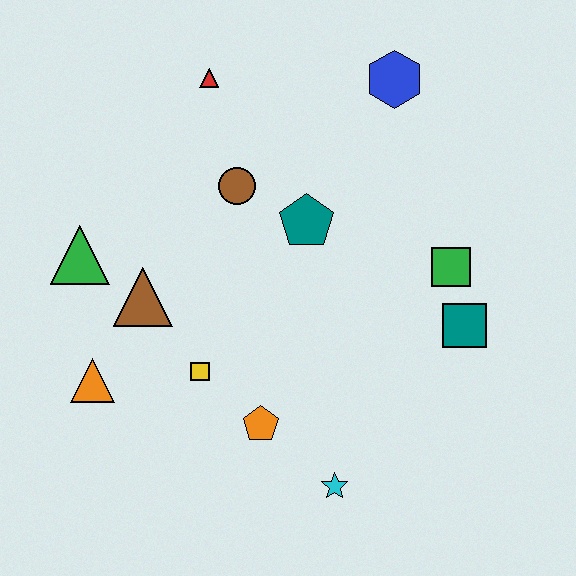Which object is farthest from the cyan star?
The red triangle is farthest from the cyan star.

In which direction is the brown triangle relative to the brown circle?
The brown triangle is below the brown circle.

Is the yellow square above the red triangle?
No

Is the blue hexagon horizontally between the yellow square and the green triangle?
No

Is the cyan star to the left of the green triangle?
No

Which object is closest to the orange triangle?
The brown triangle is closest to the orange triangle.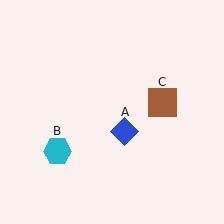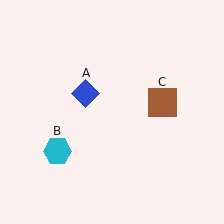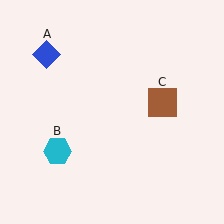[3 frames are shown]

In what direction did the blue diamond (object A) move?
The blue diamond (object A) moved up and to the left.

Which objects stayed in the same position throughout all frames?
Cyan hexagon (object B) and brown square (object C) remained stationary.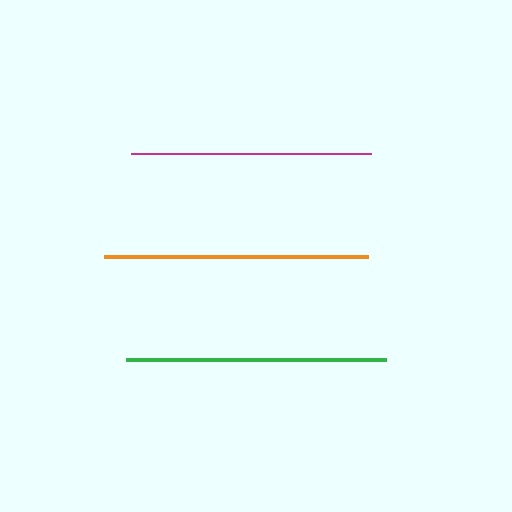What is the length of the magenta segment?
The magenta segment is approximately 241 pixels long.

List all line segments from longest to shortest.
From longest to shortest: orange, green, magenta.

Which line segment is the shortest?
The magenta line is the shortest at approximately 241 pixels.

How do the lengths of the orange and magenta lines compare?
The orange and magenta lines are approximately the same length.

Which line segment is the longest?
The orange line is the longest at approximately 264 pixels.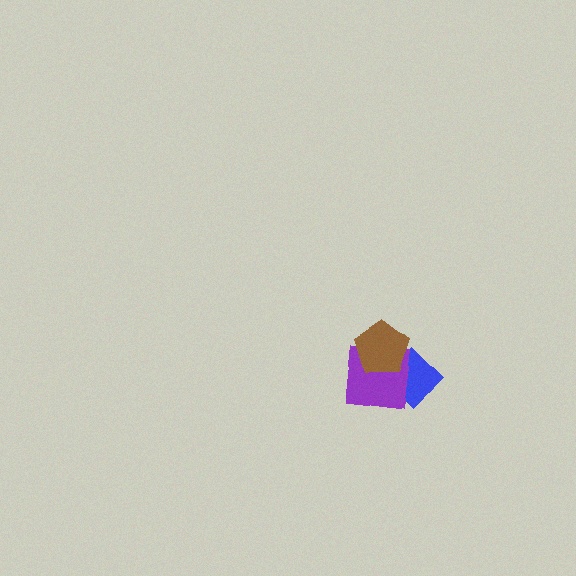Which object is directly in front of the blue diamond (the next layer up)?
The purple square is directly in front of the blue diamond.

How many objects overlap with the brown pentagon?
2 objects overlap with the brown pentagon.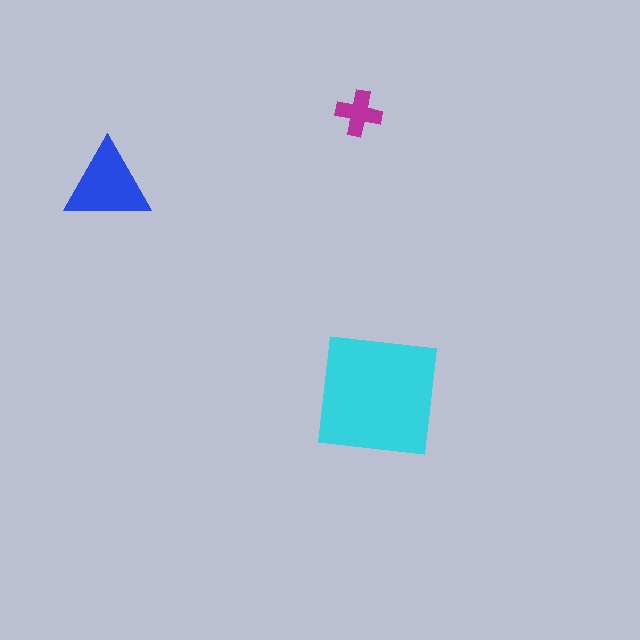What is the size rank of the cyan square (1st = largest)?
1st.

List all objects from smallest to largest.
The magenta cross, the blue triangle, the cyan square.